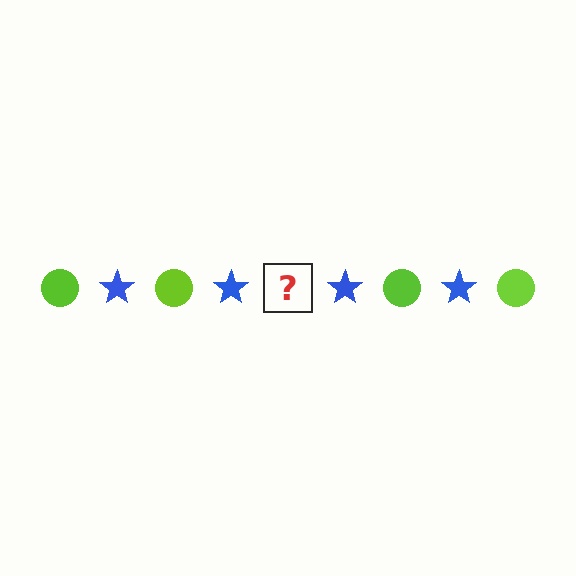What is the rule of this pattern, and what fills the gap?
The rule is that the pattern alternates between lime circle and blue star. The gap should be filled with a lime circle.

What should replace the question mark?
The question mark should be replaced with a lime circle.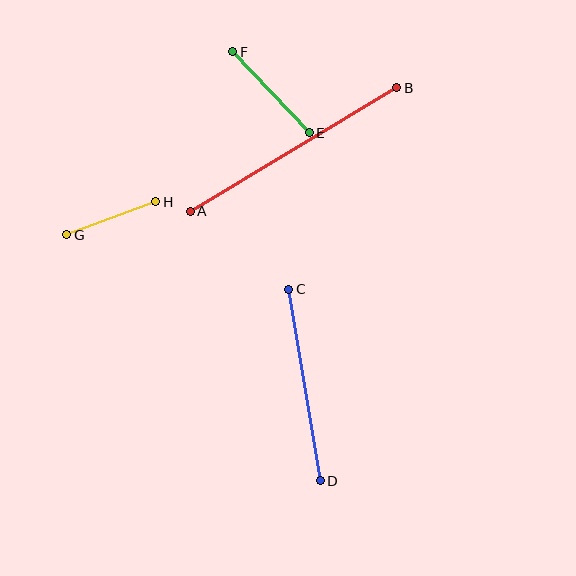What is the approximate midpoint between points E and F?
The midpoint is at approximately (271, 92) pixels.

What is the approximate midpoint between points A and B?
The midpoint is at approximately (294, 150) pixels.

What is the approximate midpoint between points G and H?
The midpoint is at approximately (111, 218) pixels.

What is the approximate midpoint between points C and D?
The midpoint is at approximately (305, 385) pixels.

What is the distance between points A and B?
The distance is approximately 241 pixels.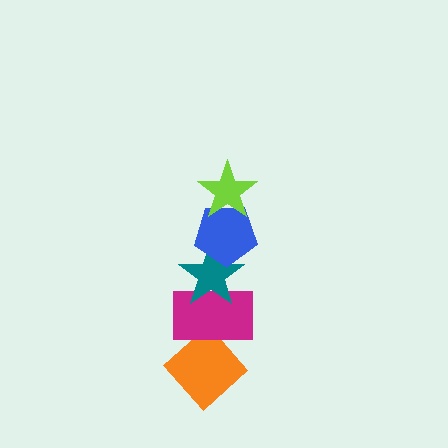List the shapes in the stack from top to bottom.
From top to bottom: the lime star, the blue pentagon, the teal star, the magenta rectangle, the orange diamond.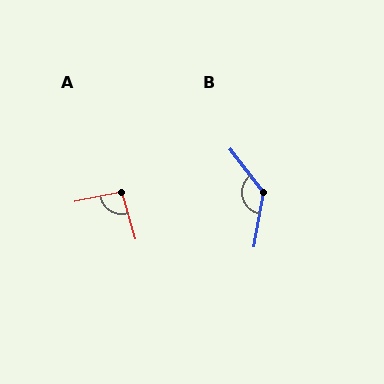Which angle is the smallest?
A, at approximately 94 degrees.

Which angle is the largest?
B, at approximately 133 degrees.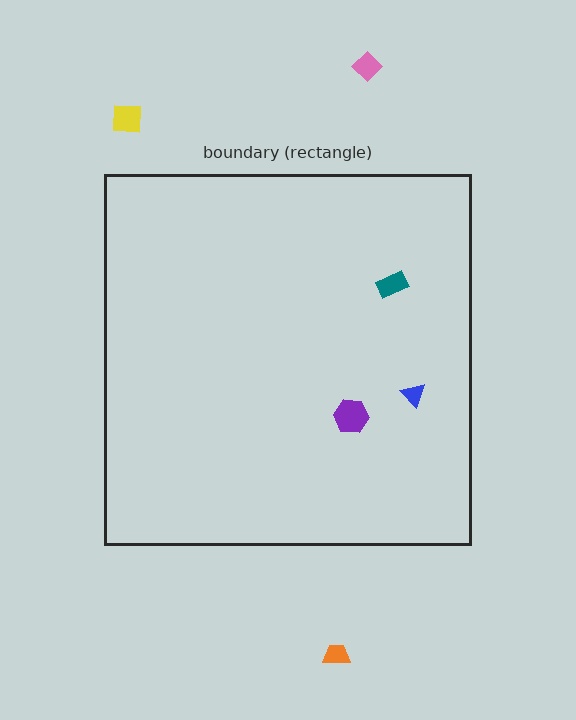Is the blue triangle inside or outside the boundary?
Inside.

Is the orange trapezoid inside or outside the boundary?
Outside.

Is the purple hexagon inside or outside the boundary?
Inside.